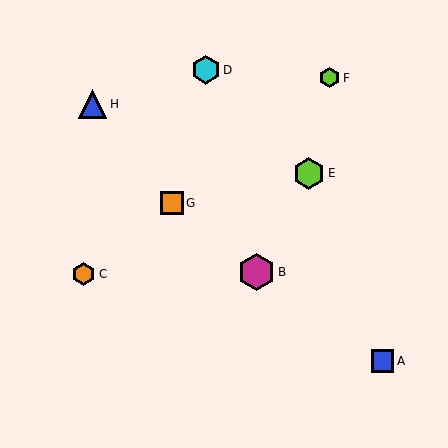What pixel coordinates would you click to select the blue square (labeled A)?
Click at (382, 361) to select the blue square A.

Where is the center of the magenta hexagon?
The center of the magenta hexagon is at (256, 272).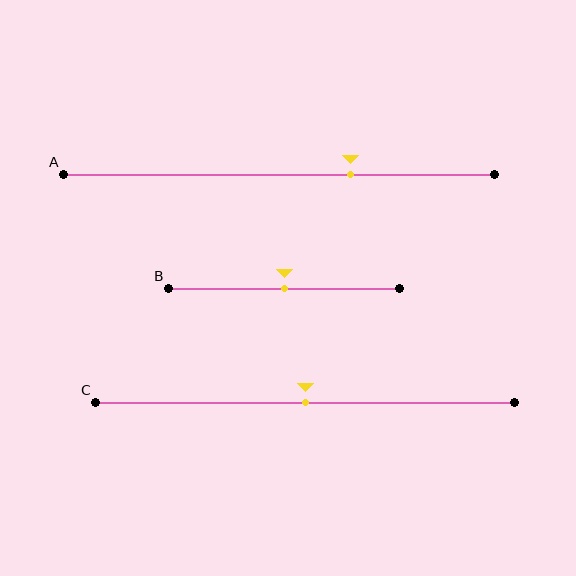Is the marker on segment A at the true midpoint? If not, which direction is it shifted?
No, the marker on segment A is shifted to the right by about 17% of the segment length.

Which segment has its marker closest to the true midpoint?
Segment B has its marker closest to the true midpoint.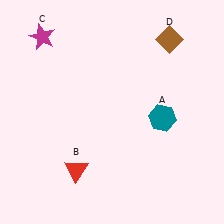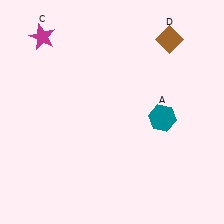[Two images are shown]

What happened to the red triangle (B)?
The red triangle (B) was removed in Image 2. It was in the bottom-left area of Image 1.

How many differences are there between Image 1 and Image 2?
There is 1 difference between the two images.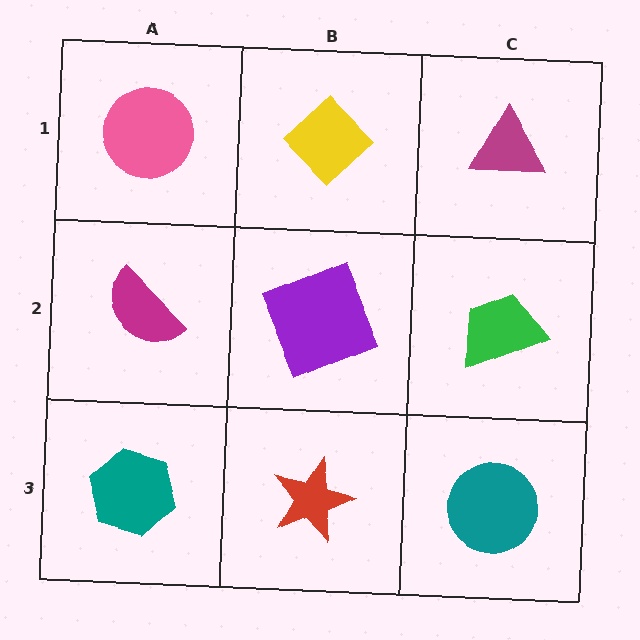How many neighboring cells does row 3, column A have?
2.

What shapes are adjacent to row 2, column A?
A pink circle (row 1, column A), a teal hexagon (row 3, column A), a purple square (row 2, column B).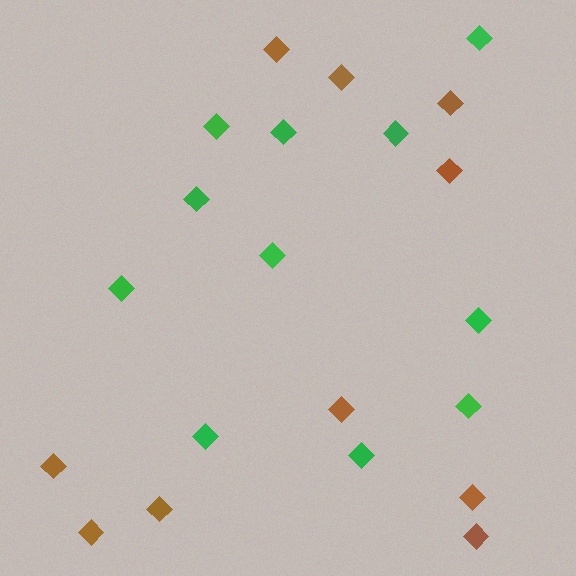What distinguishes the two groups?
There are 2 groups: one group of brown diamonds (10) and one group of green diamonds (11).